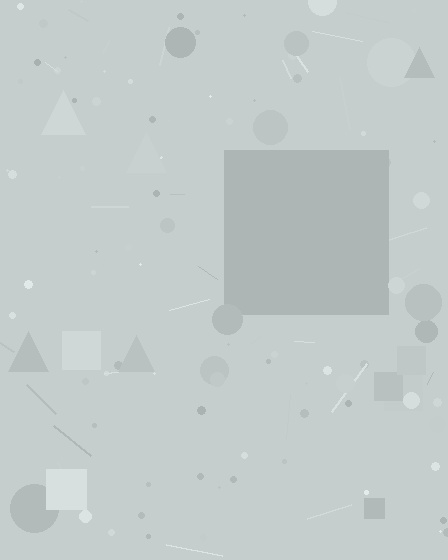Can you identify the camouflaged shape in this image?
The camouflaged shape is a square.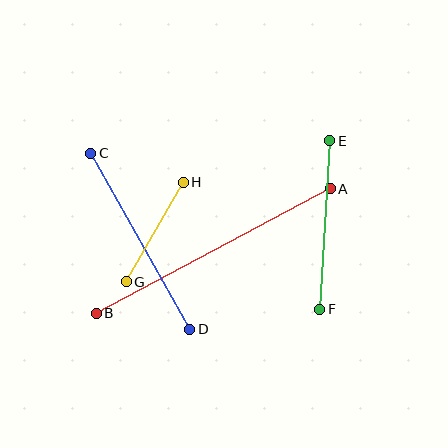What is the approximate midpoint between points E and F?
The midpoint is at approximately (325, 225) pixels.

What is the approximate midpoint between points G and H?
The midpoint is at approximately (155, 232) pixels.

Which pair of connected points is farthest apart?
Points A and B are farthest apart.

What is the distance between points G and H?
The distance is approximately 115 pixels.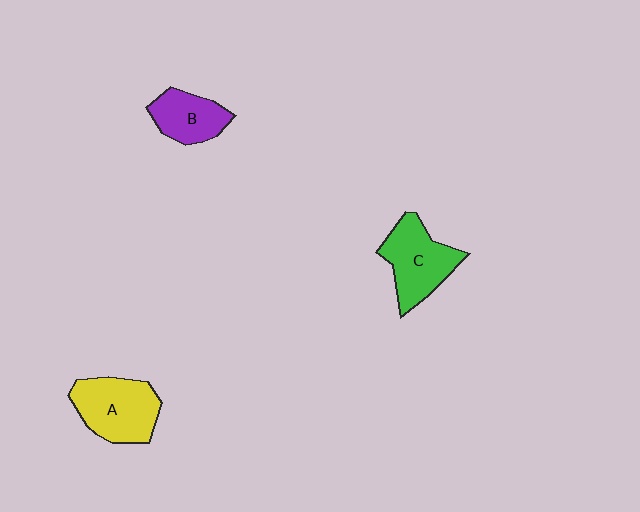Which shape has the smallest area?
Shape B (purple).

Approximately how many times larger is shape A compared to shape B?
Approximately 1.5 times.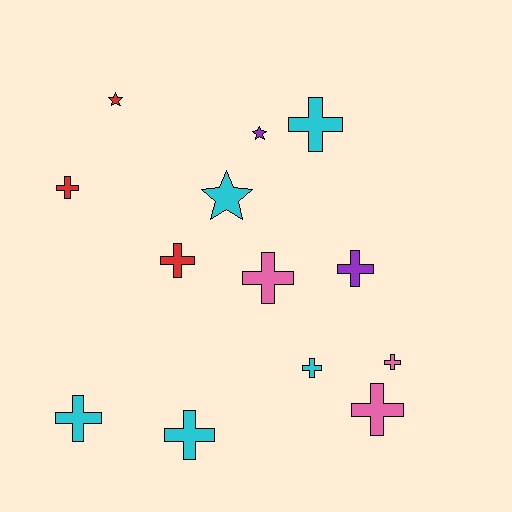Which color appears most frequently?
Cyan, with 5 objects.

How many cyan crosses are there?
There are 4 cyan crosses.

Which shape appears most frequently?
Cross, with 10 objects.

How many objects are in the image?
There are 13 objects.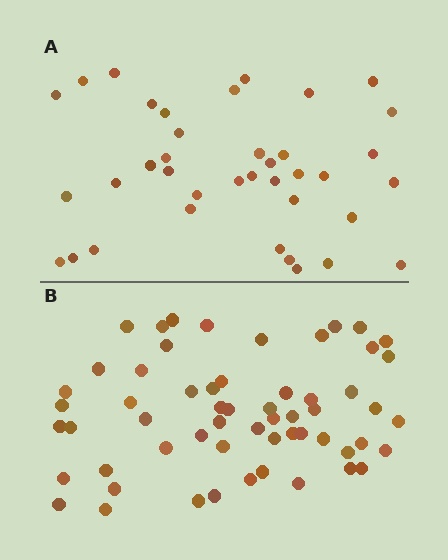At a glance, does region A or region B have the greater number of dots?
Region B (the bottom region) has more dots.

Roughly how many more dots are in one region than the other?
Region B has approximately 20 more dots than region A.